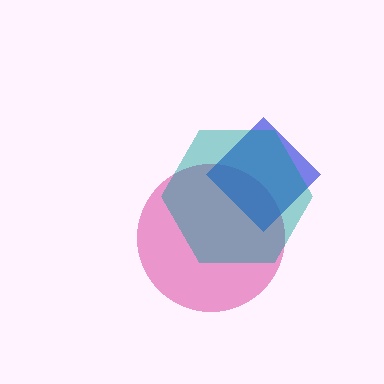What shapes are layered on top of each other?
The layered shapes are: a magenta circle, a blue diamond, a teal hexagon.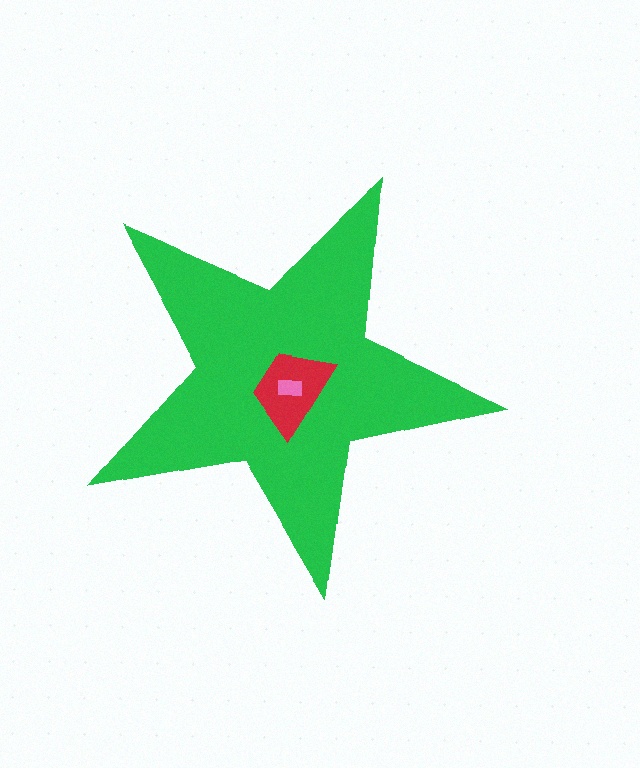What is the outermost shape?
The green star.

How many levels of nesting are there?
3.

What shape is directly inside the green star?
The red trapezoid.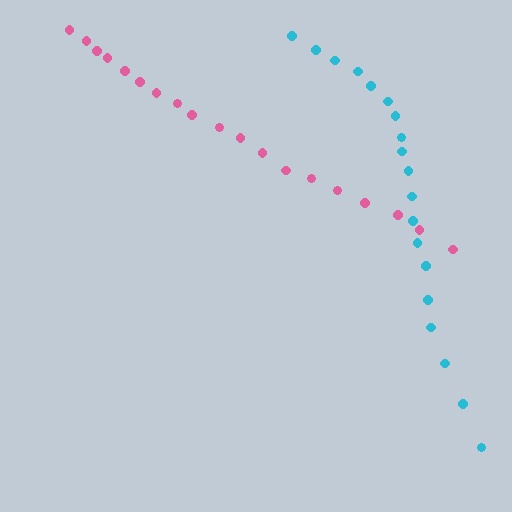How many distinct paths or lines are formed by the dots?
There are 2 distinct paths.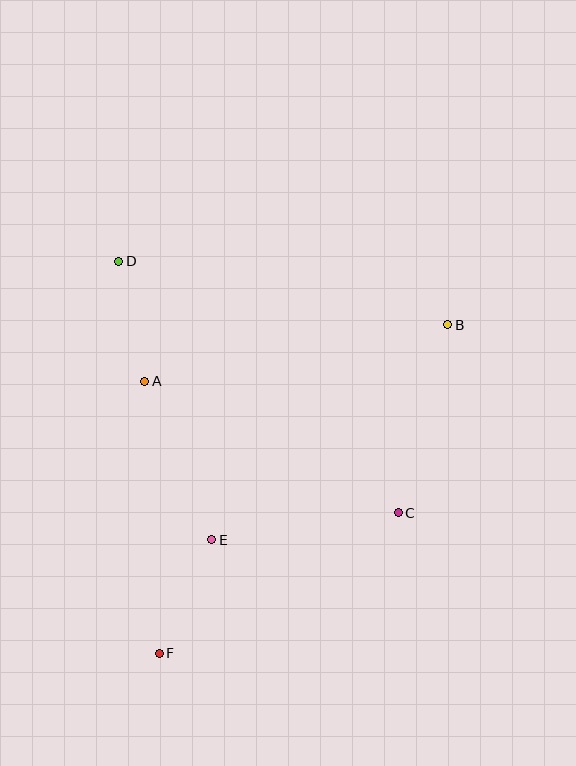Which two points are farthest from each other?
Points B and F are farthest from each other.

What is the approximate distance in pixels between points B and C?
The distance between B and C is approximately 195 pixels.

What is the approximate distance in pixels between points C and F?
The distance between C and F is approximately 277 pixels.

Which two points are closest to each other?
Points A and D are closest to each other.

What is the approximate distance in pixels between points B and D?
The distance between B and D is approximately 335 pixels.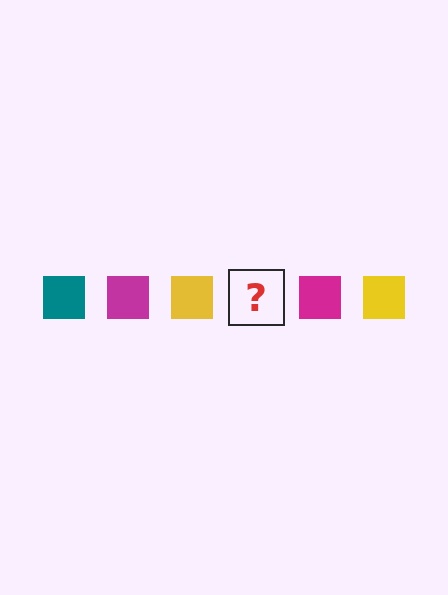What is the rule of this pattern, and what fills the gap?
The rule is that the pattern cycles through teal, magenta, yellow squares. The gap should be filled with a teal square.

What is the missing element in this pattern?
The missing element is a teal square.